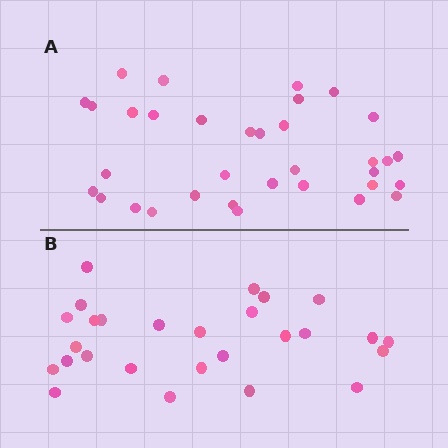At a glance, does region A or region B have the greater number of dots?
Region A (the top region) has more dots.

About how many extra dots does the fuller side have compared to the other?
Region A has roughly 8 or so more dots than region B.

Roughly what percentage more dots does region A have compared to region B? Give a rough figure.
About 25% more.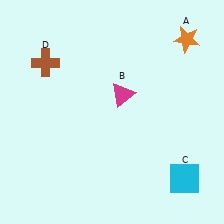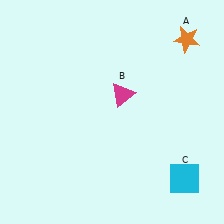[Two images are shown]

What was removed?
The brown cross (D) was removed in Image 2.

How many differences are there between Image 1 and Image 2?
There is 1 difference between the two images.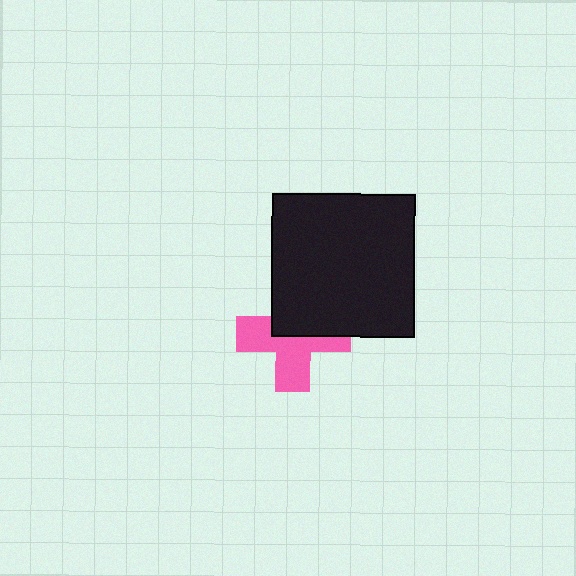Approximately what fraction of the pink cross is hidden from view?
Roughly 45% of the pink cross is hidden behind the black square.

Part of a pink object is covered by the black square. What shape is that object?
It is a cross.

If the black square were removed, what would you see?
You would see the complete pink cross.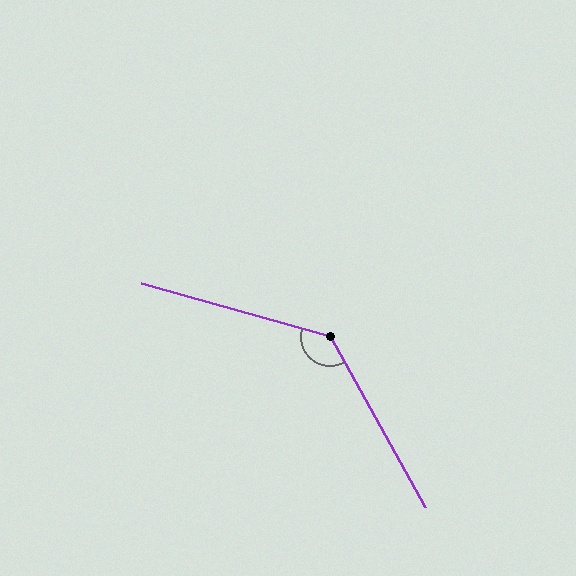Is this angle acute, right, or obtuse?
It is obtuse.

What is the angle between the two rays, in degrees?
Approximately 135 degrees.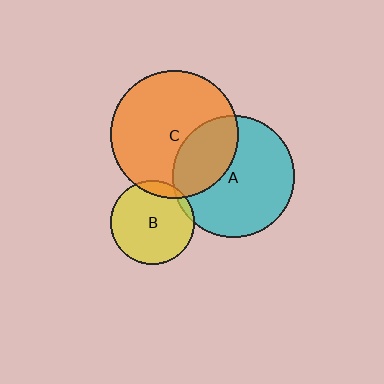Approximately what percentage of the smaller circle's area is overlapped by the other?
Approximately 5%.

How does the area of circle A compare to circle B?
Approximately 2.1 times.